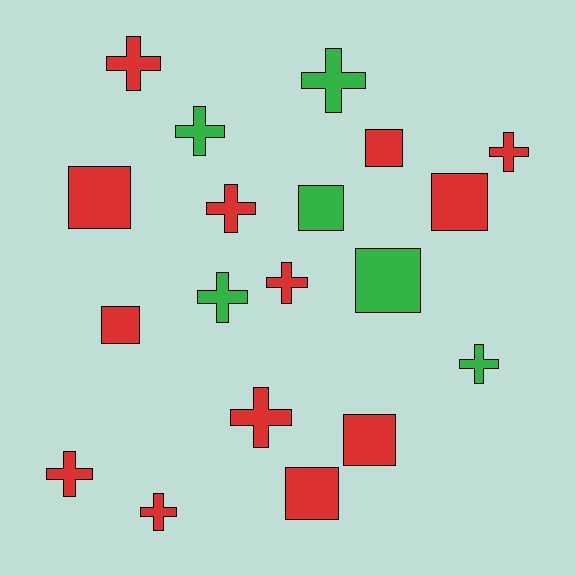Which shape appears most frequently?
Cross, with 11 objects.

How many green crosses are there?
There are 4 green crosses.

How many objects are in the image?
There are 19 objects.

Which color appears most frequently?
Red, with 13 objects.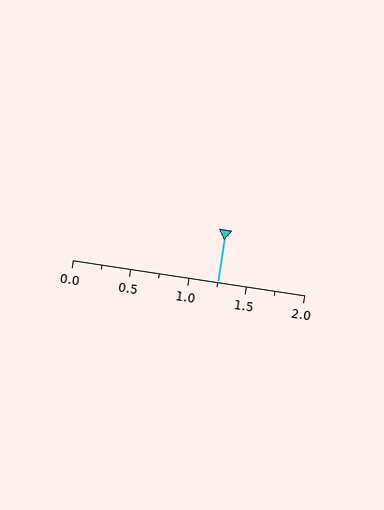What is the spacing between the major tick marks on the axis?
The major ticks are spaced 0.5 apart.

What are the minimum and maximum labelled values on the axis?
The axis runs from 0.0 to 2.0.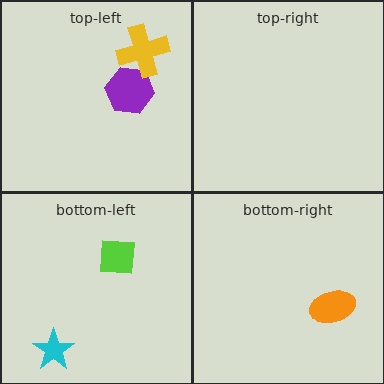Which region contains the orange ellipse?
The bottom-right region.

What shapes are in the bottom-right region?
The orange ellipse.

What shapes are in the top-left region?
The purple hexagon, the yellow cross.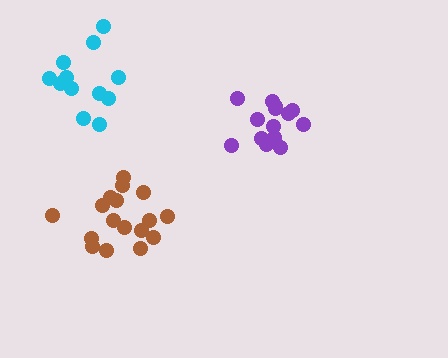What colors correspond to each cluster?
The clusters are colored: cyan, purple, brown.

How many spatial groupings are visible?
There are 3 spatial groupings.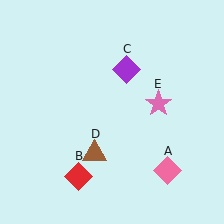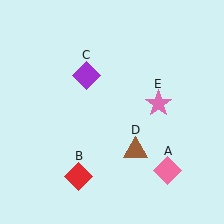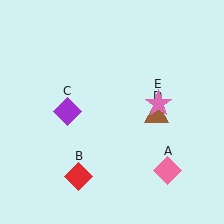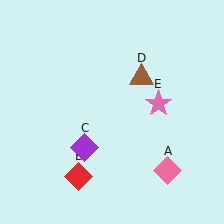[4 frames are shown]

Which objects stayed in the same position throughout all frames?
Pink diamond (object A) and red diamond (object B) and pink star (object E) remained stationary.